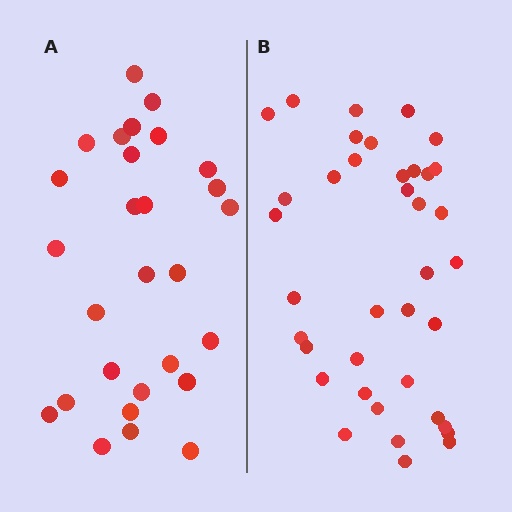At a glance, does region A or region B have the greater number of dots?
Region B (the right region) has more dots.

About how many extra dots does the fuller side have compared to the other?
Region B has roughly 10 or so more dots than region A.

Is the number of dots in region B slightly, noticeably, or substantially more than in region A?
Region B has noticeably more, but not dramatically so. The ratio is roughly 1.4 to 1.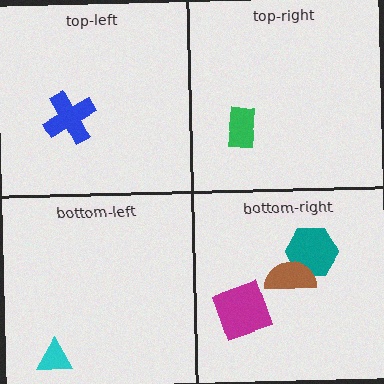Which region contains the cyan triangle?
The bottom-left region.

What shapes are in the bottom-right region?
The teal hexagon, the brown semicircle, the magenta square.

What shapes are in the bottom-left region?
The cyan triangle.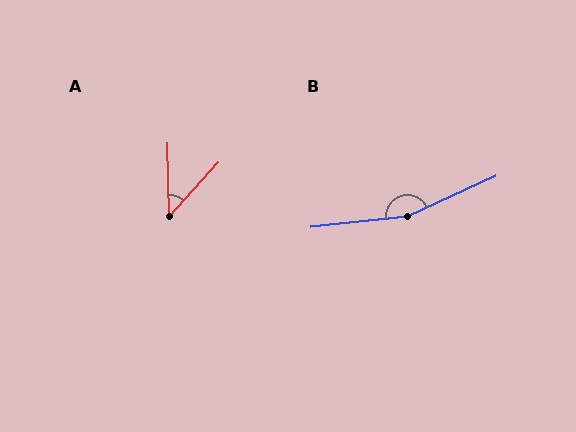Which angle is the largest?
B, at approximately 162 degrees.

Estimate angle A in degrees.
Approximately 44 degrees.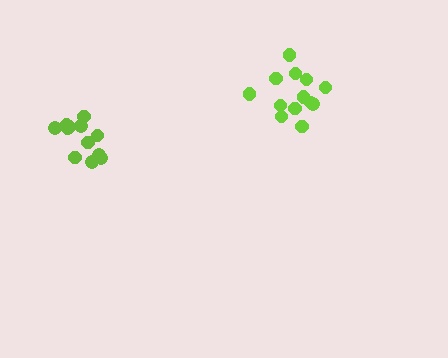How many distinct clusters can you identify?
There are 2 distinct clusters.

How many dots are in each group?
Group 1: 12 dots, Group 2: 13 dots (25 total).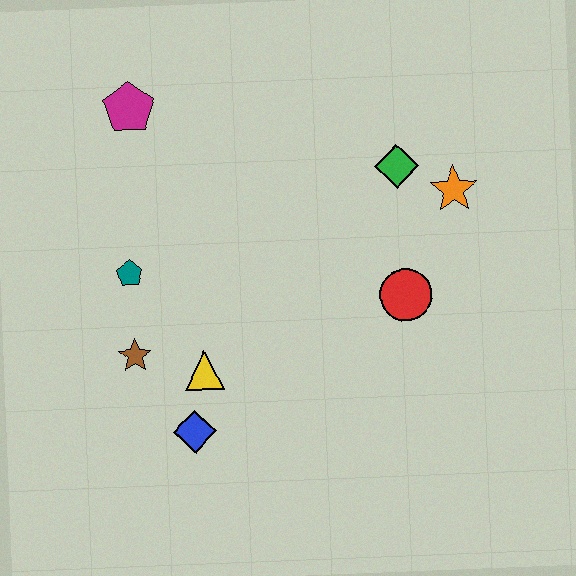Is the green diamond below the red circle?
No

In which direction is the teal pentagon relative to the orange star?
The teal pentagon is to the left of the orange star.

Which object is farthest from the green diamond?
The blue diamond is farthest from the green diamond.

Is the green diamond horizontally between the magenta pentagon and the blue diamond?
No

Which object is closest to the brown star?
The yellow triangle is closest to the brown star.